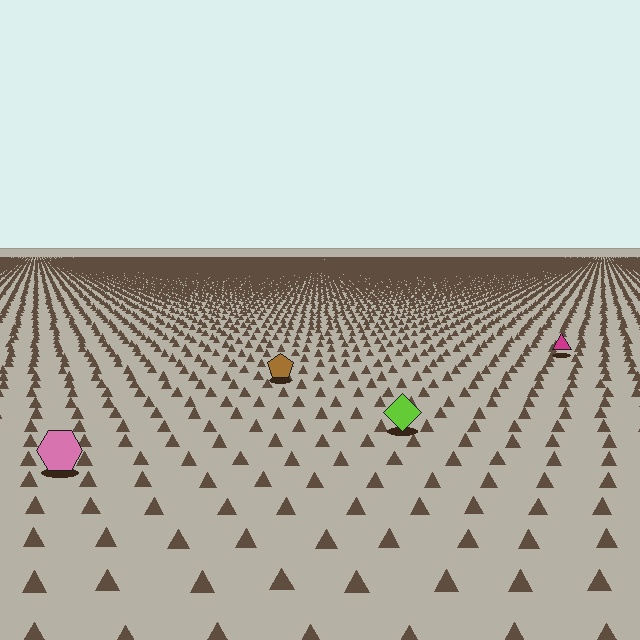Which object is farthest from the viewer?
The magenta triangle is farthest from the viewer. It appears smaller and the ground texture around it is denser.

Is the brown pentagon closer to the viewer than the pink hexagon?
No. The pink hexagon is closer — you can tell from the texture gradient: the ground texture is coarser near it.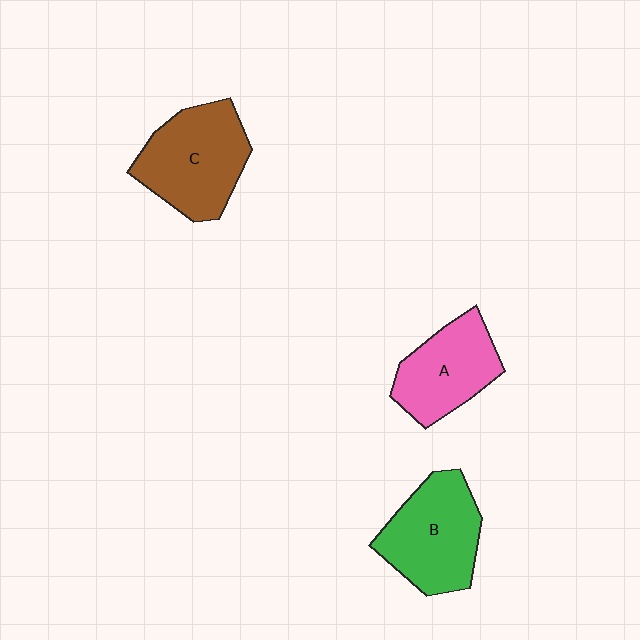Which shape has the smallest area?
Shape A (pink).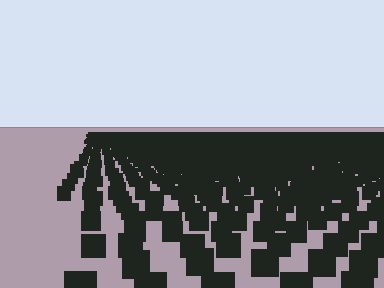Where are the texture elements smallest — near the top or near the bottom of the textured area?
Near the top.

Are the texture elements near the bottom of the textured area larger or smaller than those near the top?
Larger. Near the bottom, elements are closer to the viewer and appear at a bigger on-screen size.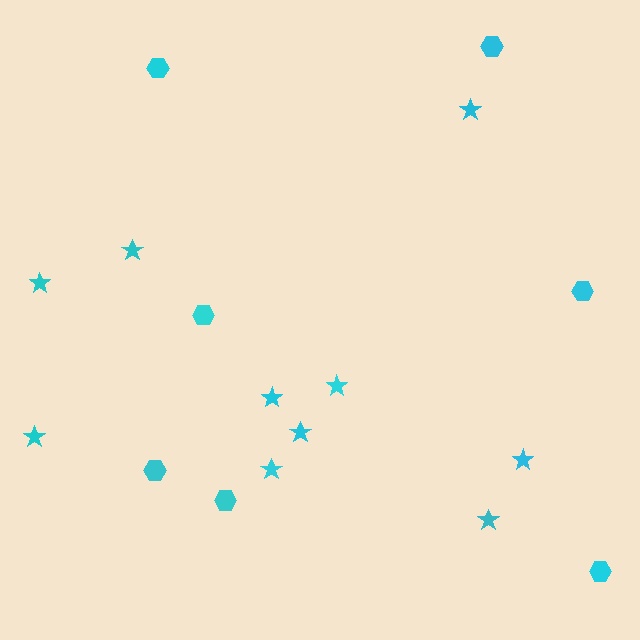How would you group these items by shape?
There are 2 groups: one group of stars (10) and one group of hexagons (7).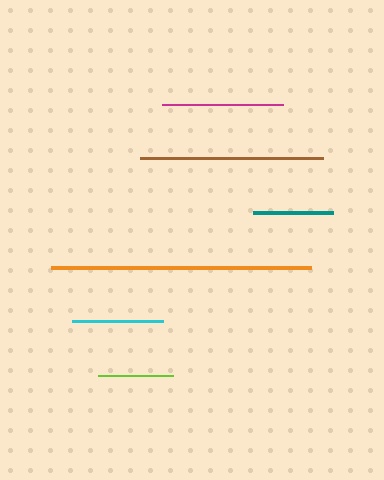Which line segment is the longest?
The orange line is the longest at approximately 260 pixels.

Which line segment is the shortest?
The lime line is the shortest at approximately 75 pixels.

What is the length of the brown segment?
The brown segment is approximately 182 pixels long.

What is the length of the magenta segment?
The magenta segment is approximately 121 pixels long.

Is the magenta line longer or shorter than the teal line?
The magenta line is longer than the teal line.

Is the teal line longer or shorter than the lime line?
The teal line is longer than the lime line.